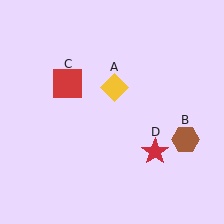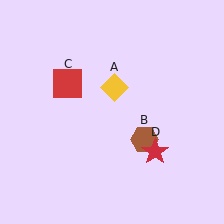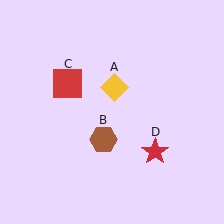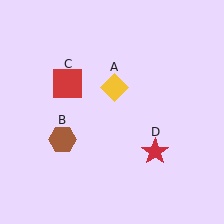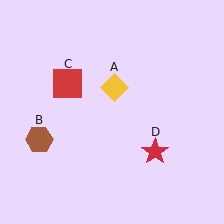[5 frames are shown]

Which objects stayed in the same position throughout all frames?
Yellow diamond (object A) and red square (object C) and red star (object D) remained stationary.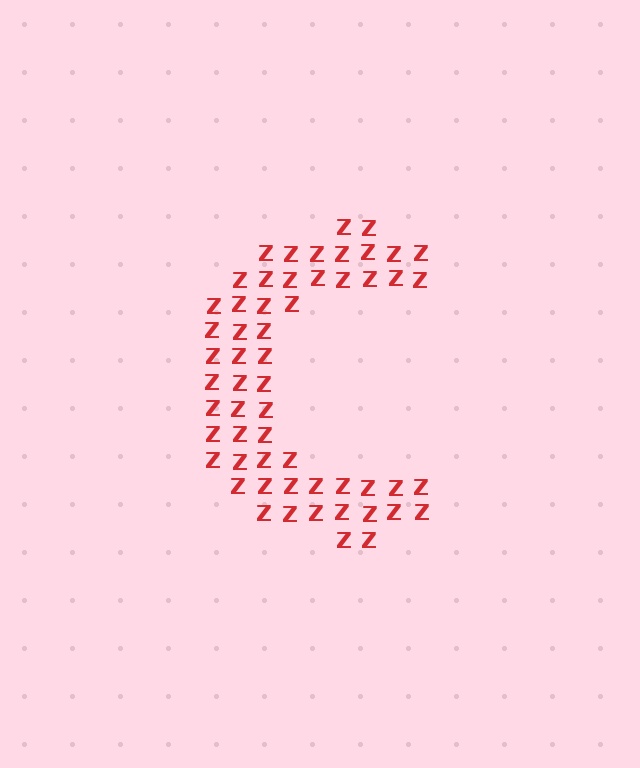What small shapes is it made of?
It is made of small letter Z's.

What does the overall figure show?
The overall figure shows the letter C.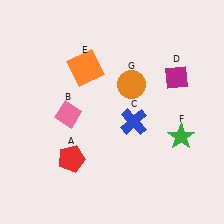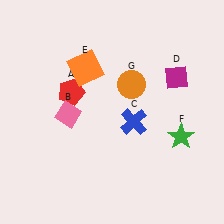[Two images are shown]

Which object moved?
The red pentagon (A) moved up.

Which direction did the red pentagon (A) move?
The red pentagon (A) moved up.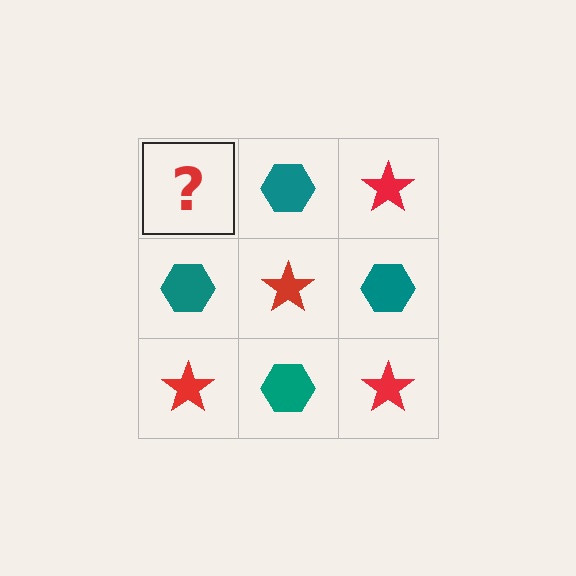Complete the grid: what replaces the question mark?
The question mark should be replaced with a red star.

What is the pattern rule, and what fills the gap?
The rule is that it alternates red star and teal hexagon in a checkerboard pattern. The gap should be filled with a red star.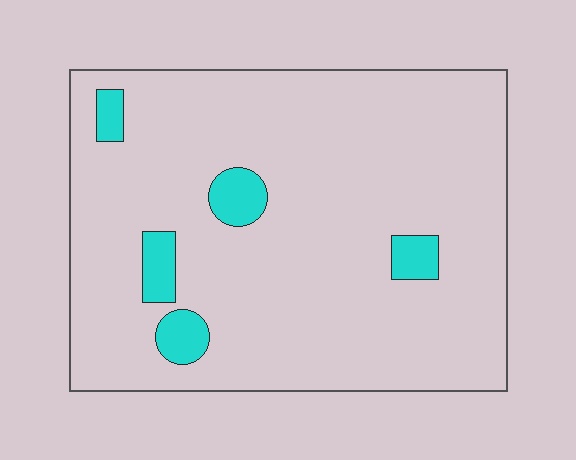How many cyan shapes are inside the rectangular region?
5.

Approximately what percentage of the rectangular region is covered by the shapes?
Approximately 10%.